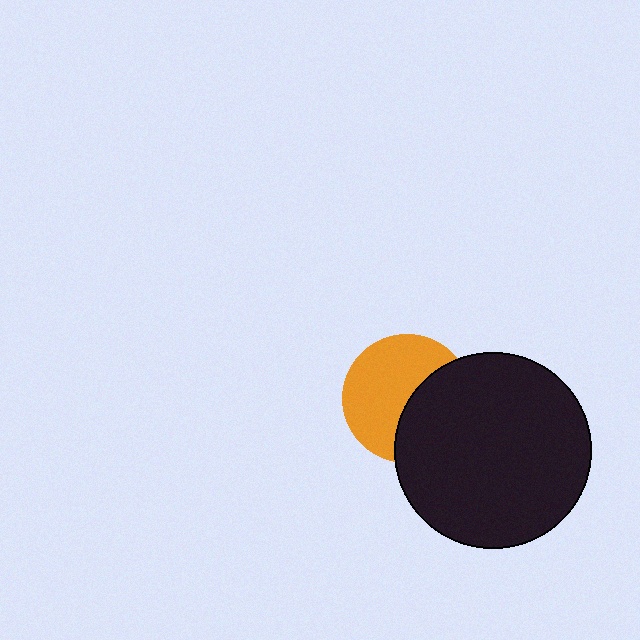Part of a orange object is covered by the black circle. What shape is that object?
It is a circle.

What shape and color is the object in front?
The object in front is a black circle.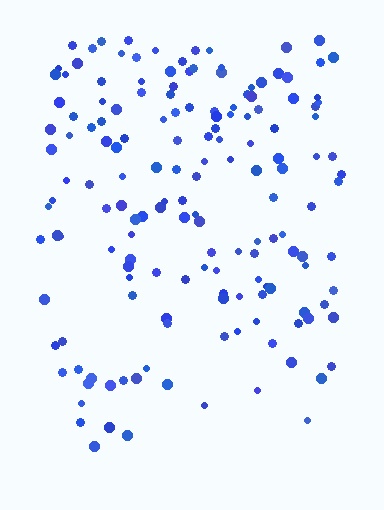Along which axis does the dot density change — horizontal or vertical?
Vertical.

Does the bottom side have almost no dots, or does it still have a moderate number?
Still a moderate number, just noticeably fewer than the top.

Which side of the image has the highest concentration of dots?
The top.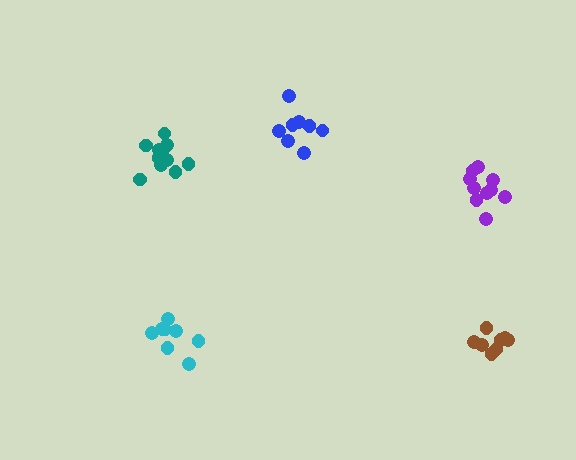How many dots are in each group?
Group 1: 8 dots, Group 2: 12 dots, Group 3: 10 dots, Group 4: 8 dots, Group 5: 8 dots (46 total).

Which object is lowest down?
The cyan cluster is bottommost.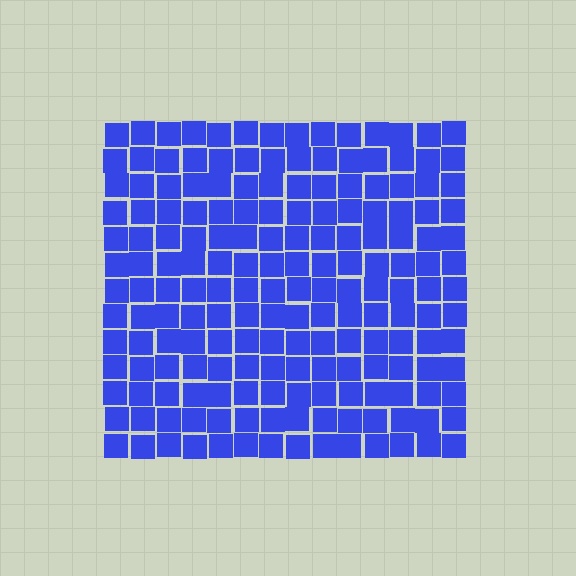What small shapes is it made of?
It is made of small squares.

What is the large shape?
The large shape is a square.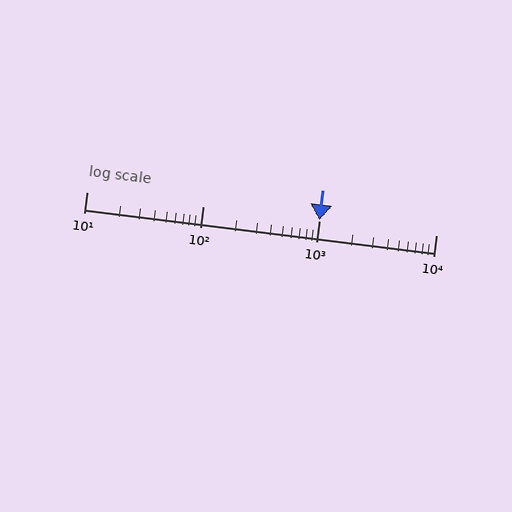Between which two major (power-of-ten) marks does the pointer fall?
The pointer is between 1000 and 10000.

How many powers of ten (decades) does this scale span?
The scale spans 3 decades, from 10 to 10000.